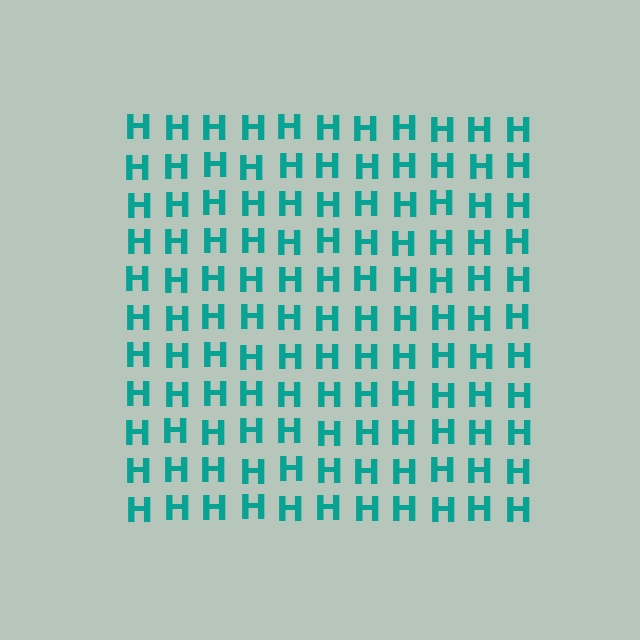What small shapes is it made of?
It is made of small letter H's.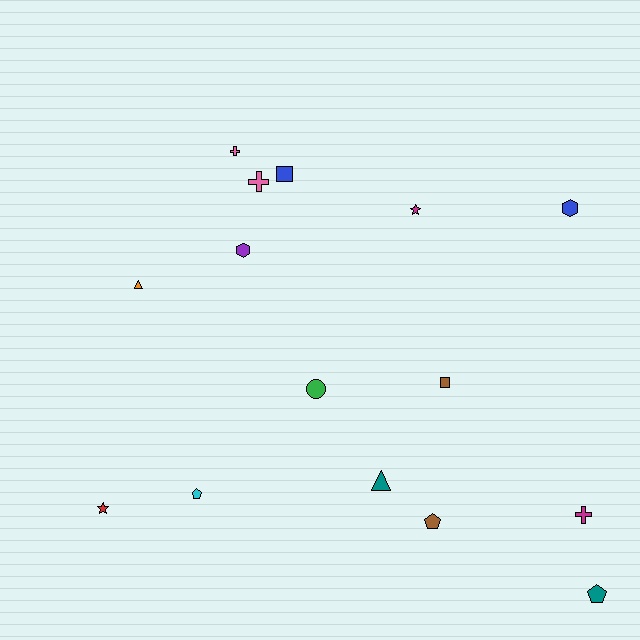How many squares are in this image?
There are 2 squares.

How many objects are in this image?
There are 15 objects.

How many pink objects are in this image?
There are 2 pink objects.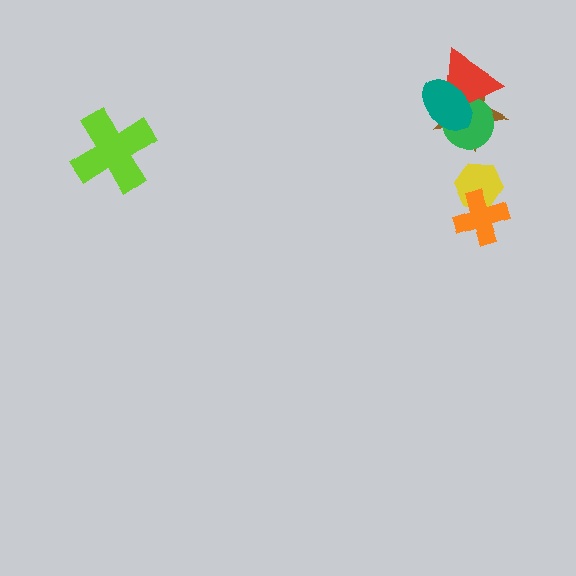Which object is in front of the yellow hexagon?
The orange cross is in front of the yellow hexagon.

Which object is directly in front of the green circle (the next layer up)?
The red triangle is directly in front of the green circle.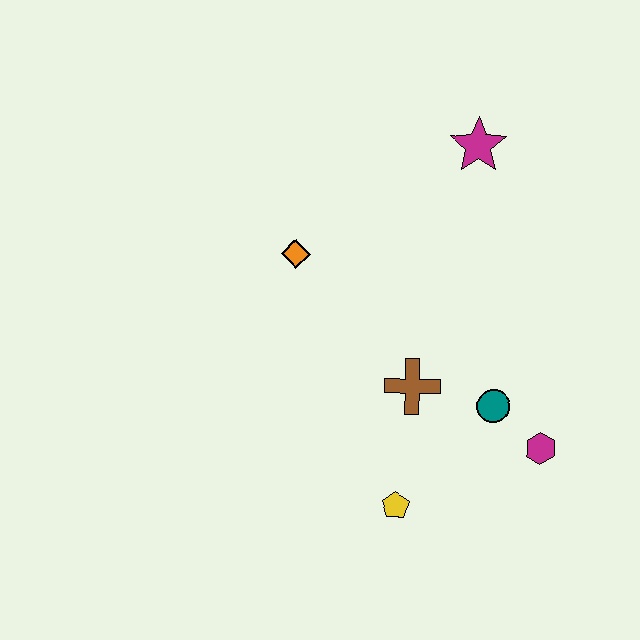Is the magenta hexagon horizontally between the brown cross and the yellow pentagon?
No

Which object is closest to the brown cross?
The teal circle is closest to the brown cross.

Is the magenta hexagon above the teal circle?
No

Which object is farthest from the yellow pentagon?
The magenta star is farthest from the yellow pentagon.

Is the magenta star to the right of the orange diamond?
Yes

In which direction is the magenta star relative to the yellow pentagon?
The magenta star is above the yellow pentagon.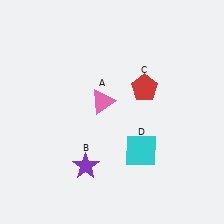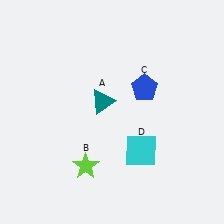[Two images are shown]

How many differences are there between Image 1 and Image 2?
There are 3 differences between the two images.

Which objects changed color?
A changed from pink to teal. B changed from purple to lime. C changed from red to blue.